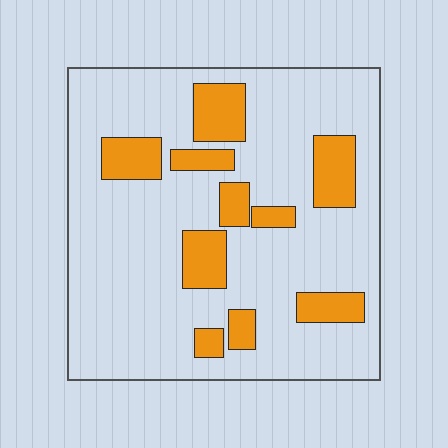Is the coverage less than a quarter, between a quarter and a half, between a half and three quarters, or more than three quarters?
Less than a quarter.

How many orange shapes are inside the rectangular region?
10.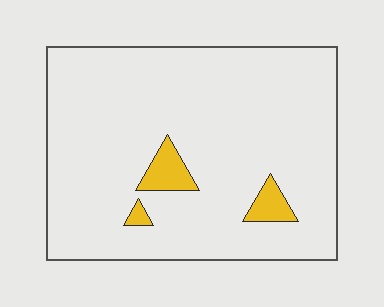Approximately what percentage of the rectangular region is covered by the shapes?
Approximately 5%.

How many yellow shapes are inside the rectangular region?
3.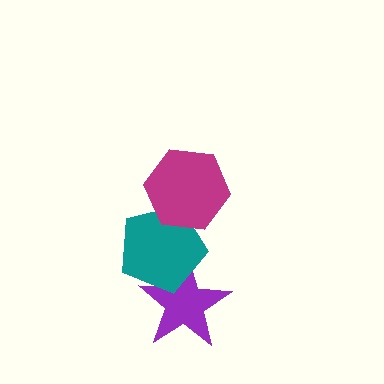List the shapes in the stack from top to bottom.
From top to bottom: the magenta hexagon, the teal pentagon, the purple star.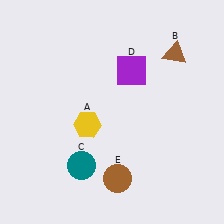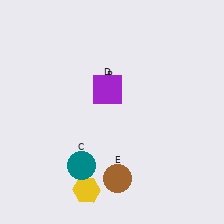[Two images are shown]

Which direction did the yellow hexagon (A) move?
The yellow hexagon (A) moved down.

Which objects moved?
The objects that moved are: the yellow hexagon (A), the brown triangle (B), the purple square (D).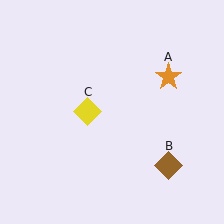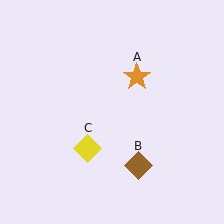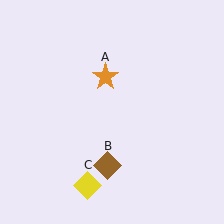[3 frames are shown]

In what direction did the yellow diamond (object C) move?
The yellow diamond (object C) moved down.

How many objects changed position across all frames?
3 objects changed position: orange star (object A), brown diamond (object B), yellow diamond (object C).